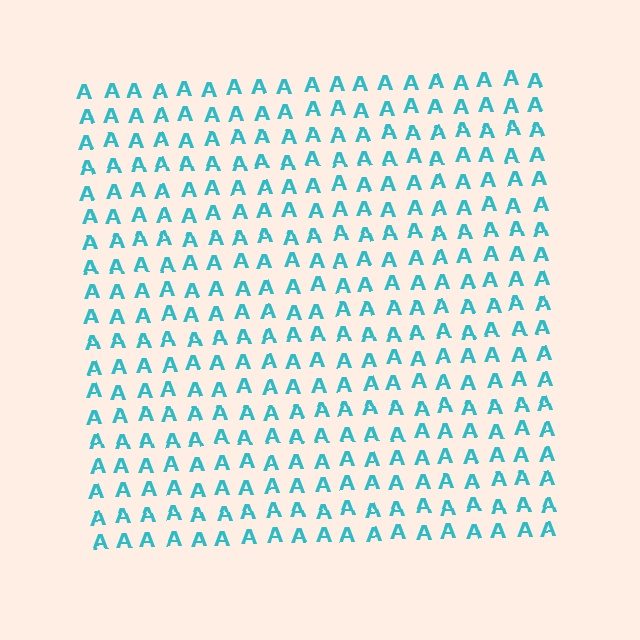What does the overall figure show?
The overall figure shows a square.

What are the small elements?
The small elements are letter A's.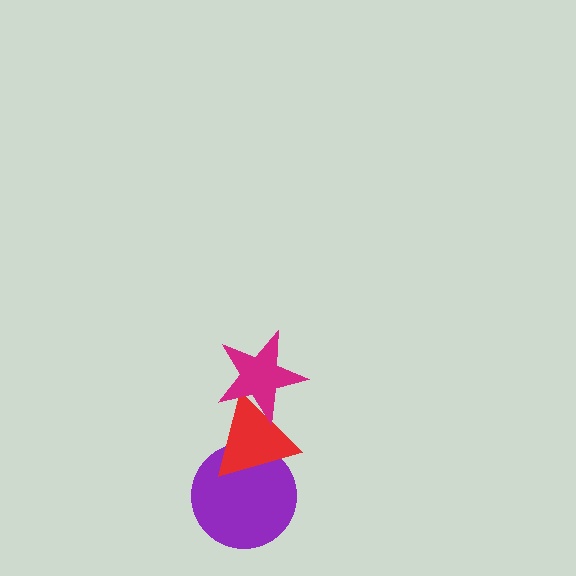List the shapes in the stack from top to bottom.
From top to bottom: the magenta star, the red triangle, the purple circle.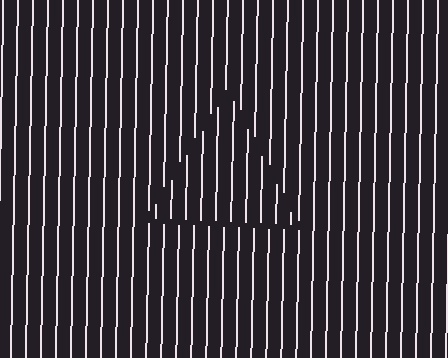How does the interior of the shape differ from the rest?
The interior of the shape contains the same grating, shifted by half a period — the contour is defined by the phase discontinuity where line-ends from the inner and outer gratings abut.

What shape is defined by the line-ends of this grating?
An illusory triangle. The interior of the shape contains the same grating, shifted by half a period — the contour is defined by the phase discontinuity where line-ends from the inner and outer gratings abut.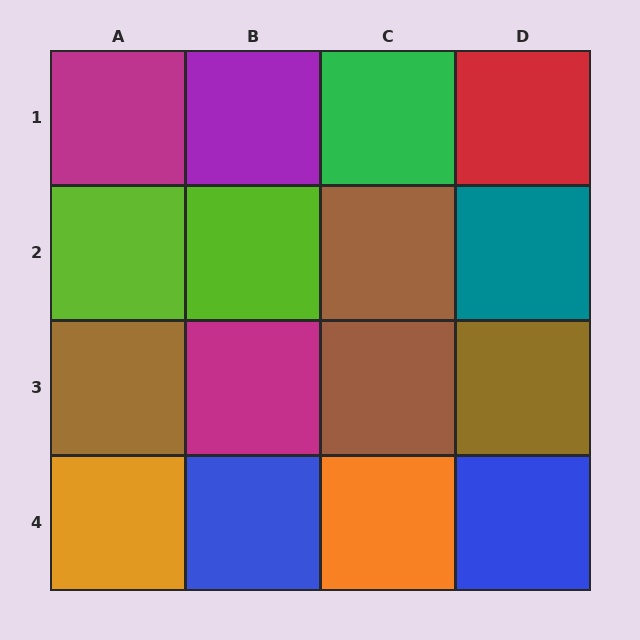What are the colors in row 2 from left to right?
Lime, lime, brown, teal.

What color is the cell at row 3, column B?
Magenta.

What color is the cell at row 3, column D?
Brown.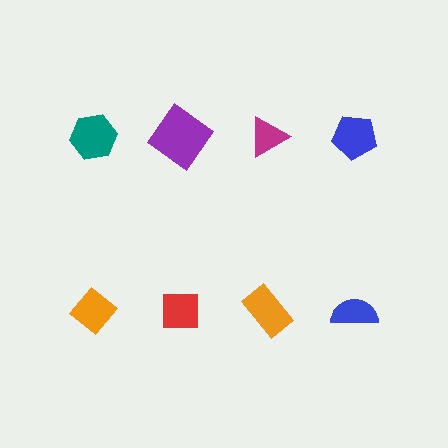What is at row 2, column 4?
A blue semicircle.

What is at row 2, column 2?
A red square.